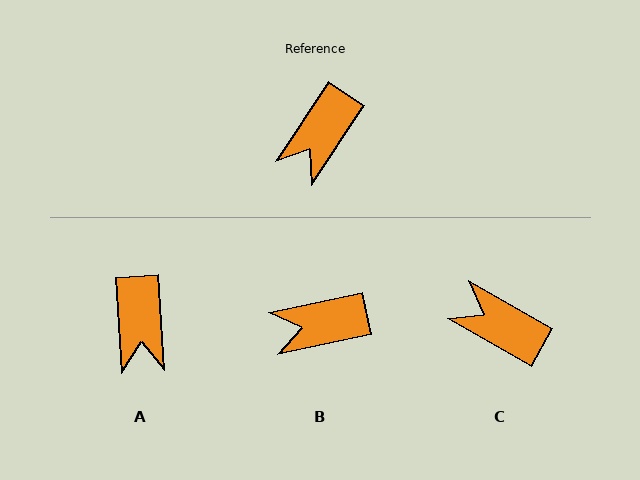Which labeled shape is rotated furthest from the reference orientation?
C, about 86 degrees away.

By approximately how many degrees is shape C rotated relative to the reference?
Approximately 86 degrees clockwise.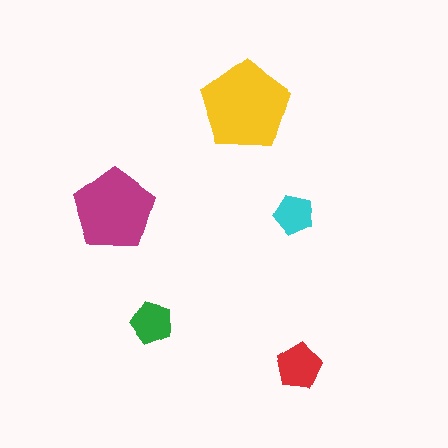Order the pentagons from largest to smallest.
the yellow one, the magenta one, the red one, the green one, the cyan one.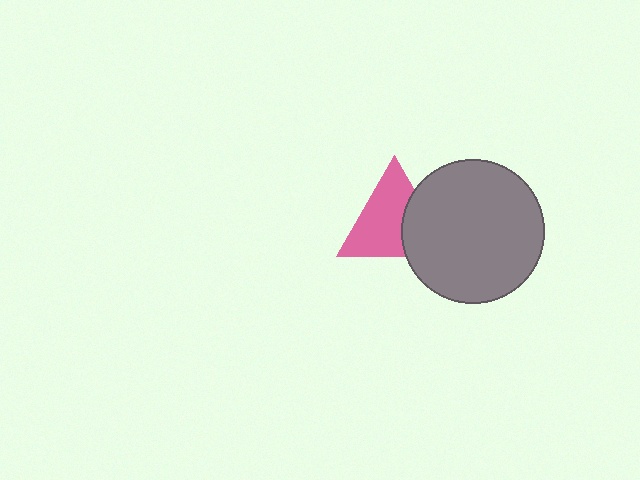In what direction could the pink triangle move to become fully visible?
The pink triangle could move left. That would shift it out from behind the gray circle entirely.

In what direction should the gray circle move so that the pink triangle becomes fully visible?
The gray circle should move right. That is the shortest direction to clear the overlap and leave the pink triangle fully visible.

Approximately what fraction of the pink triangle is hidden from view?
Roughly 33% of the pink triangle is hidden behind the gray circle.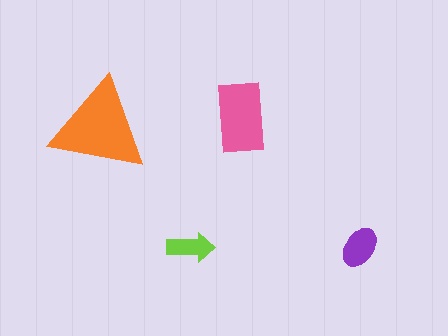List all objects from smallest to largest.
The lime arrow, the purple ellipse, the pink rectangle, the orange triangle.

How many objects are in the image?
There are 4 objects in the image.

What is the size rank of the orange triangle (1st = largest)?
1st.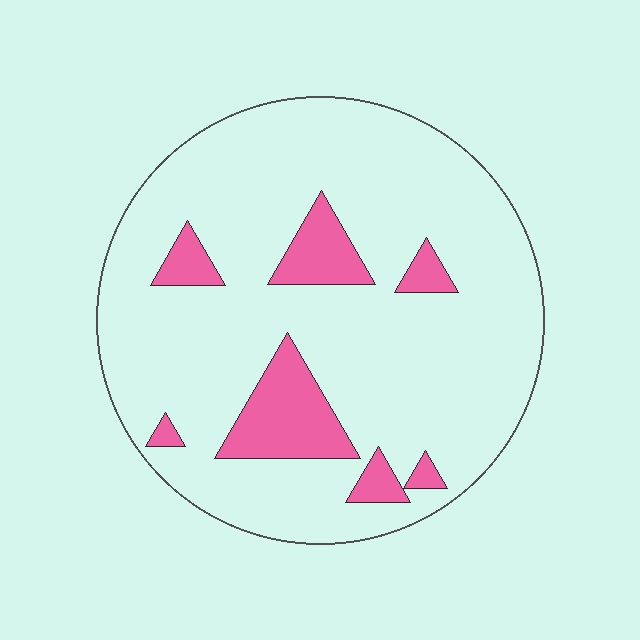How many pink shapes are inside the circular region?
7.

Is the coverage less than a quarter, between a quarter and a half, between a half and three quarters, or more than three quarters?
Less than a quarter.